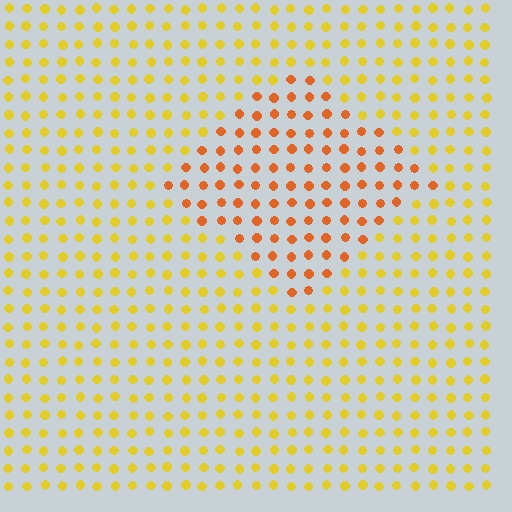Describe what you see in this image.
The image is filled with small yellow elements in a uniform arrangement. A diamond-shaped region is visible where the elements are tinted to a slightly different hue, forming a subtle color boundary.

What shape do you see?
I see a diamond.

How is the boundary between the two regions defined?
The boundary is defined purely by a slight shift in hue (about 33 degrees). Spacing, size, and orientation are identical on both sides.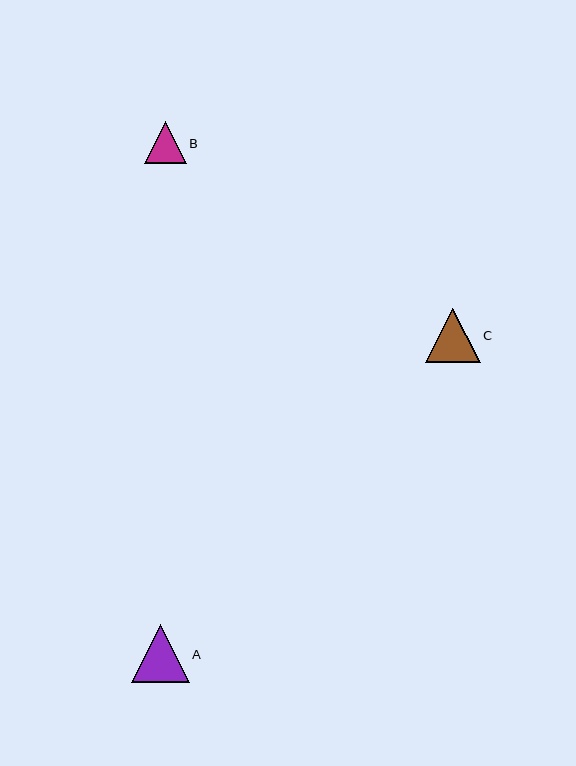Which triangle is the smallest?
Triangle B is the smallest with a size of approximately 42 pixels.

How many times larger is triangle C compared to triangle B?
Triangle C is approximately 1.3 times the size of triangle B.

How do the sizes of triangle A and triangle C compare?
Triangle A and triangle C are approximately the same size.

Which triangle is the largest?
Triangle A is the largest with a size of approximately 58 pixels.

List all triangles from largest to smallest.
From largest to smallest: A, C, B.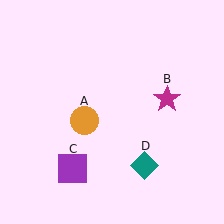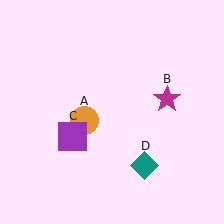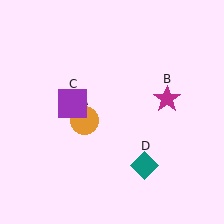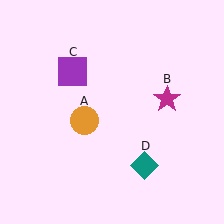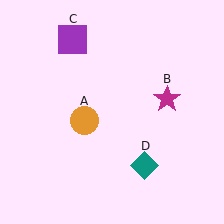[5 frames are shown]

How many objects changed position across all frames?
1 object changed position: purple square (object C).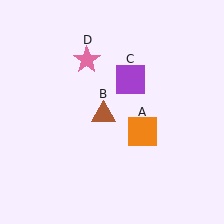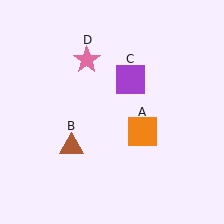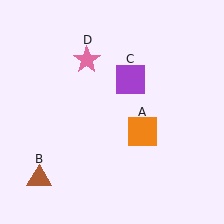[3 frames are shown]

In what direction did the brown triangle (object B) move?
The brown triangle (object B) moved down and to the left.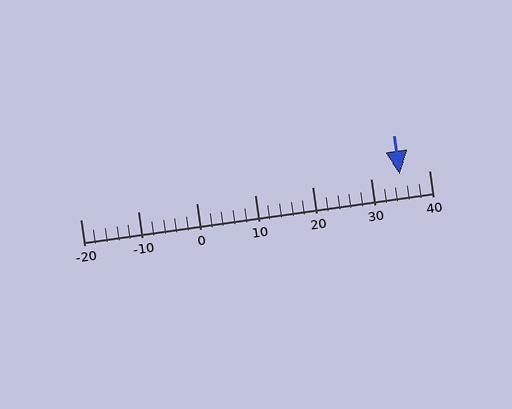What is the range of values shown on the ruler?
The ruler shows values from -20 to 40.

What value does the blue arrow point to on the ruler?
The blue arrow points to approximately 35.